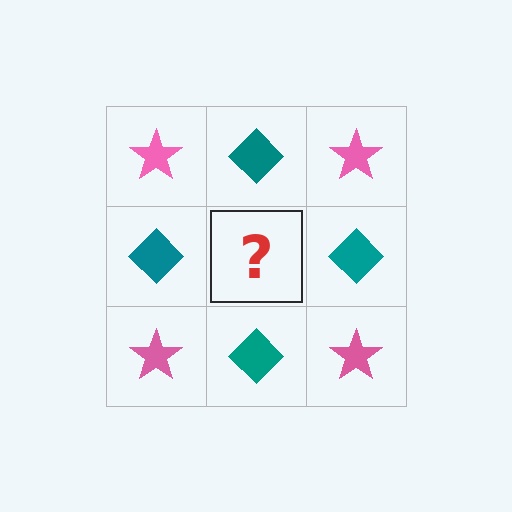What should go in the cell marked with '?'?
The missing cell should contain a pink star.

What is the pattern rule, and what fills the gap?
The rule is that it alternates pink star and teal diamond in a checkerboard pattern. The gap should be filled with a pink star.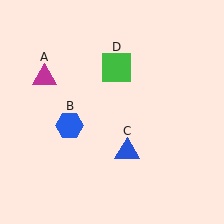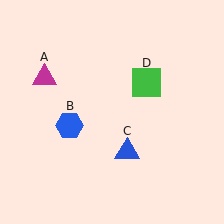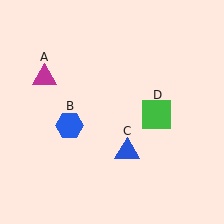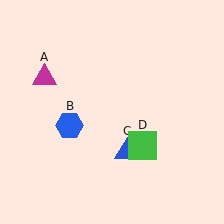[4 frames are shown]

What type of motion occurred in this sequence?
The green square (object D) rotated clockwise around the center of the scene.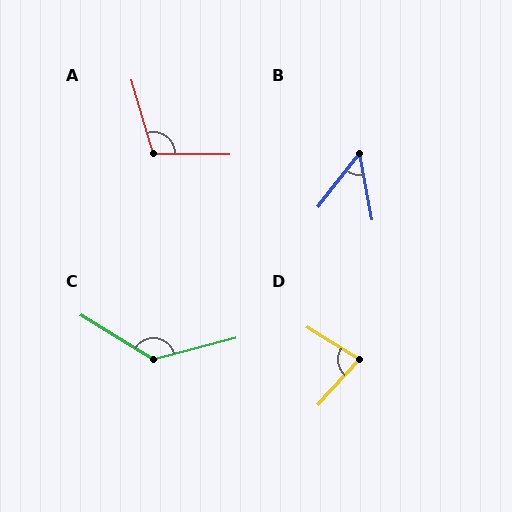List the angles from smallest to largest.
B (49°), D (80°), A (106°), C (134°).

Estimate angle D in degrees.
Approximately 80 degrees.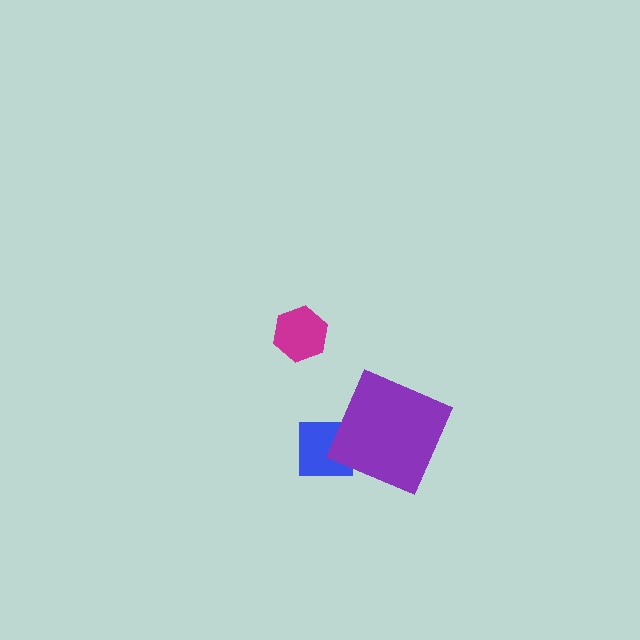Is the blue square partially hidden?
Yes, it is partially covered by another shape.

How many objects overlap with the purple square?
1 object overlaps with the purple square.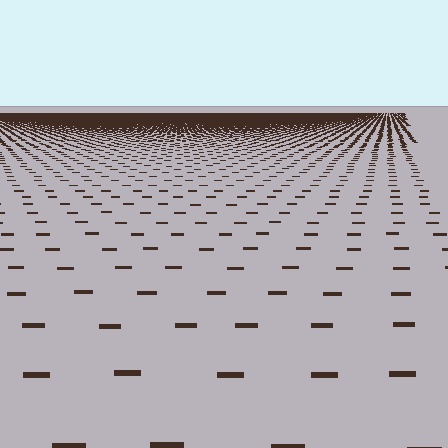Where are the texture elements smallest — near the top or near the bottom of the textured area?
Near the top.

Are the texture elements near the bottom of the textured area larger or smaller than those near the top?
Larger. Near the bottom, elements are closer to the viewer and appear at a bigger on-screen size.